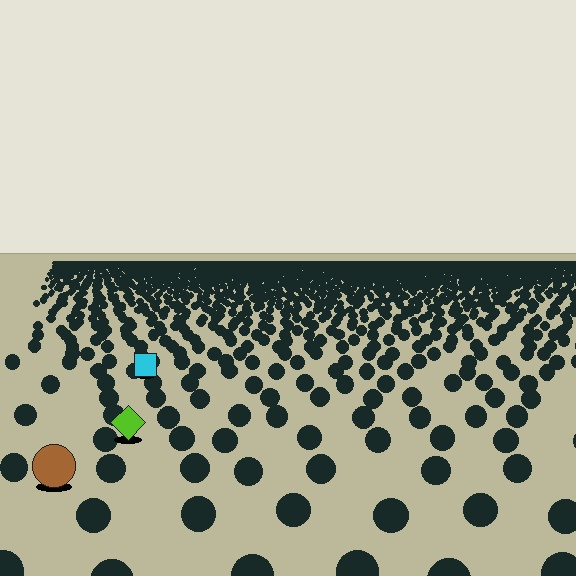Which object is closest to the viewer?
The brown circle is closest. The texture marks near it are larger and more spread out.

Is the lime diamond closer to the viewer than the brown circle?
No. The brown circle is closer — you can tell from the texture gradient: the ground texture is coarser near it.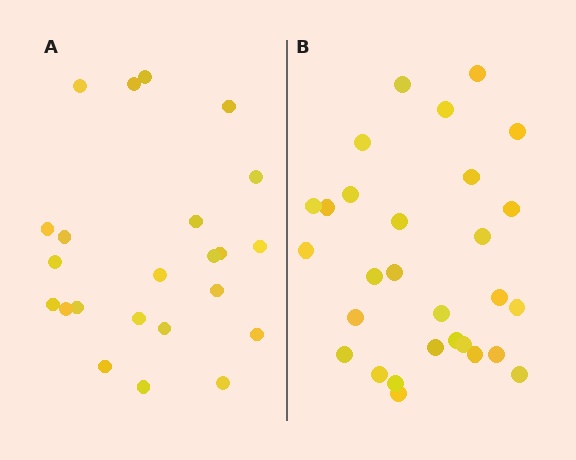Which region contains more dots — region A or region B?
Region B (the right region) has more dots.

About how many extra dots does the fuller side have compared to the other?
Region B has about 6 more dots than region A.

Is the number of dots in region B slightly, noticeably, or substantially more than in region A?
Region B has noticeably more, but not dramatically so. The ratio is roughly 1.3 to 1.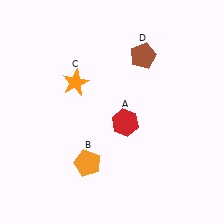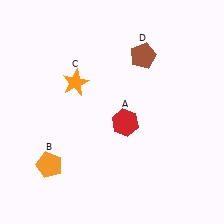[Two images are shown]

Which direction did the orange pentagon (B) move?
The orange pentagon (B) moved left.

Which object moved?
The orange pentagon (B) moved left.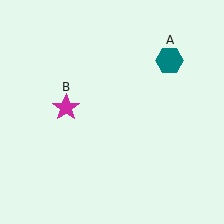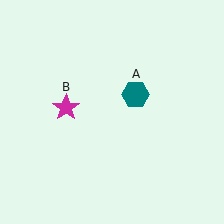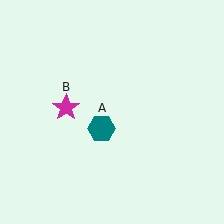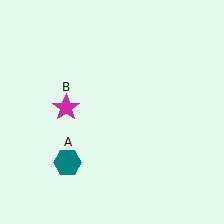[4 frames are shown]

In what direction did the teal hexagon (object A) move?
The teal hexagon (object A) moved down and to the left.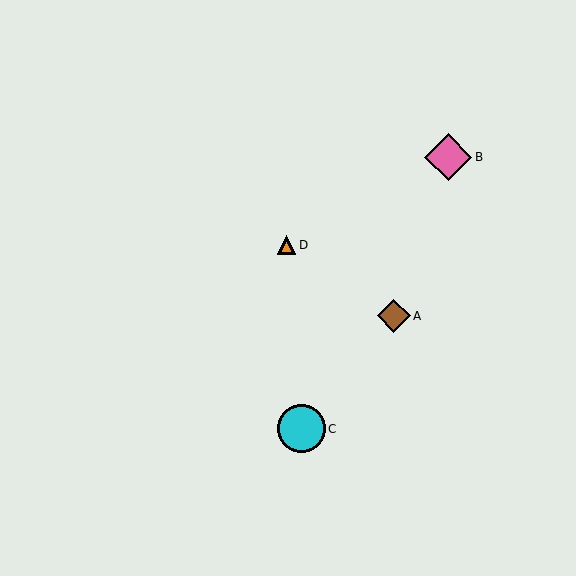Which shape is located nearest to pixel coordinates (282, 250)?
The orange triangle (labeled D) at (287, 245) is nearest to that location.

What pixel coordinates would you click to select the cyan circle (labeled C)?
Click at (302, 429) to select the cyan circle C.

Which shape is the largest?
The cyan circle (labeled C) is the largest.